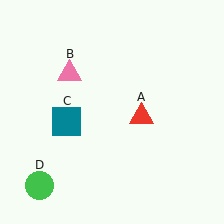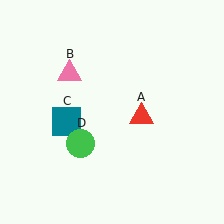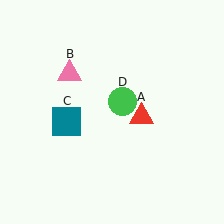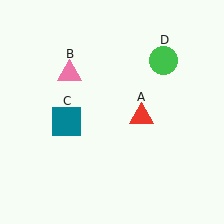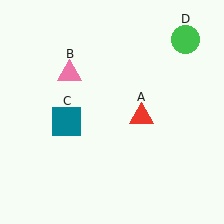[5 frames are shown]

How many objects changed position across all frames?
1 object changed position: green circle (object D).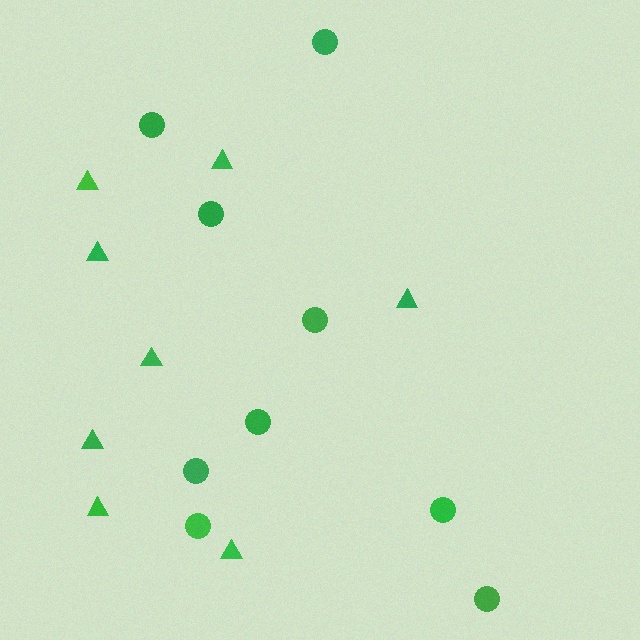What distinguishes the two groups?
There are 2 groups: one group of circles (9) and one group of triangles (8).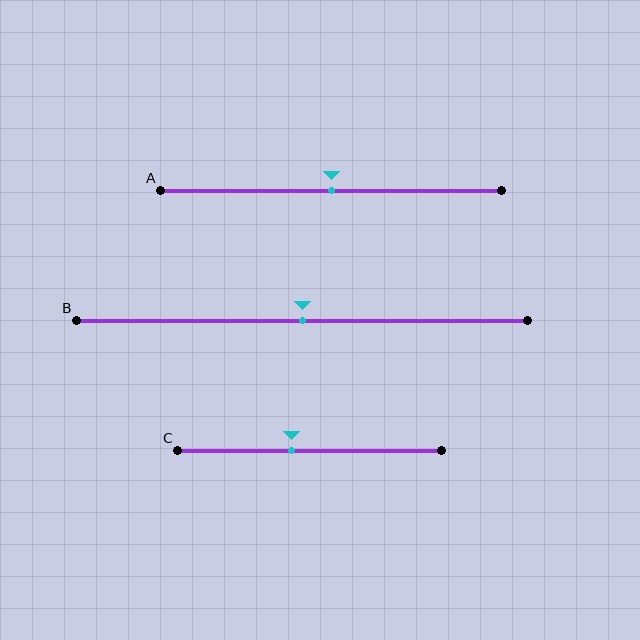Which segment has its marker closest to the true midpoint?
Segment A has its marker closest to the true midpoint.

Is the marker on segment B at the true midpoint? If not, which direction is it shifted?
Yes, the marker on segment B is at the true midpoint.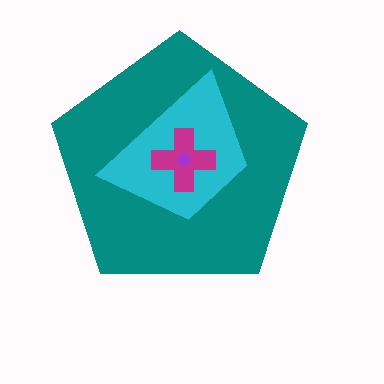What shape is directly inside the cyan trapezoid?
The magenta cross.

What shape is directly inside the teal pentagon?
The cyan trapezoid.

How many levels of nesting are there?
4.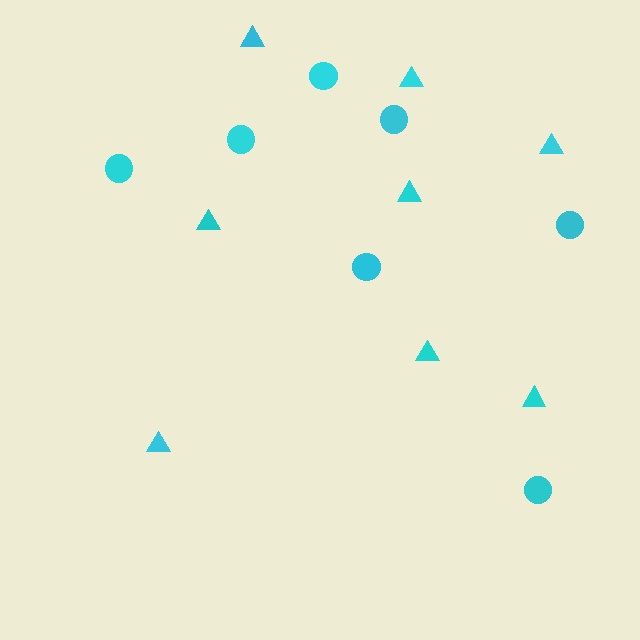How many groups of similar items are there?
There are 2 groups: one group of circles (7) and one group of triangles (8).